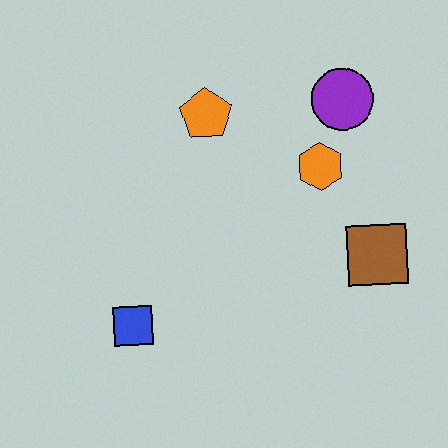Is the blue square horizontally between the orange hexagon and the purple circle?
No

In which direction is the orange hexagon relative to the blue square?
The orange hexagon is to the right of the blue square.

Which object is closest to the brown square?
The orange hexagon is closest to the brown square.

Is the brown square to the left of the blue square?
No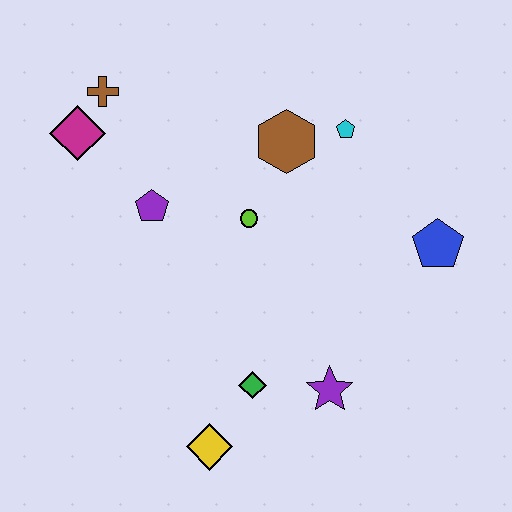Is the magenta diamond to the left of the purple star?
Yes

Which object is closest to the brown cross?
The magenta diamond is closest to the brown cross.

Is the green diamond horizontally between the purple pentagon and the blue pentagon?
Yes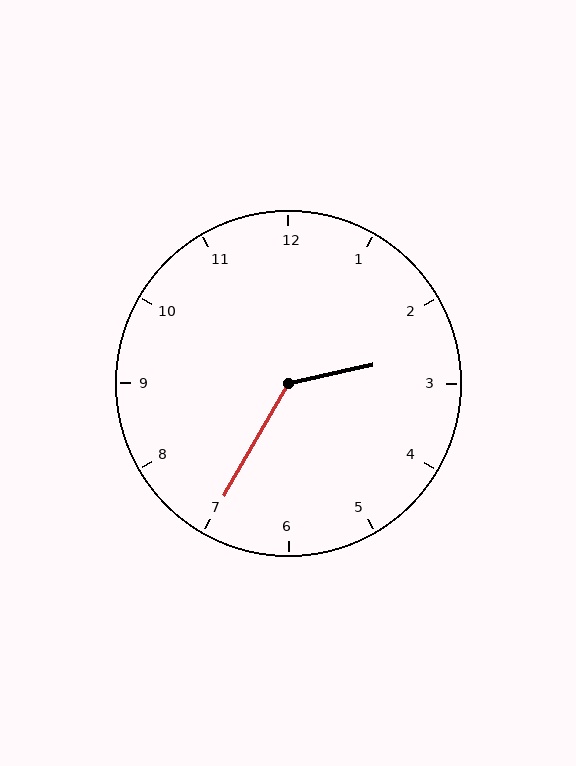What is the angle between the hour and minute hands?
Approximately 132 degrees.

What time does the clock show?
2:35.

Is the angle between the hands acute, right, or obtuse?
It is obtuse.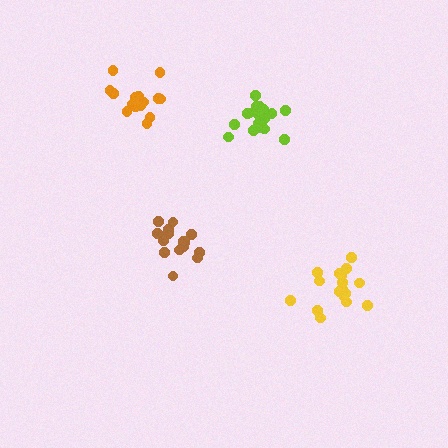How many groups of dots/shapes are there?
There are 4 groups.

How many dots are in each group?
Group 1: 15 dots, Group 2: 15 dots, Group 3: 17 dots, Group 4: 20 dots (67 total).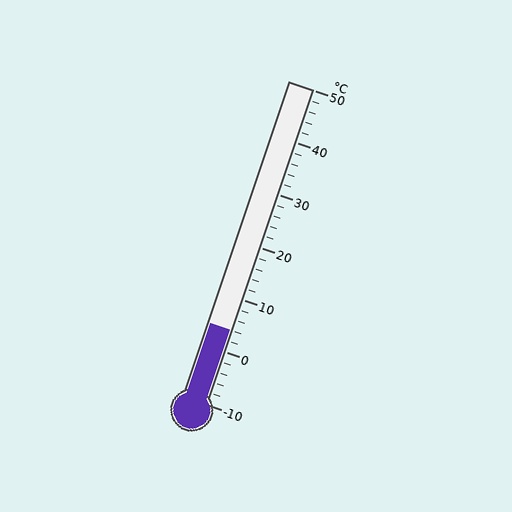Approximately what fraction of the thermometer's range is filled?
The thermometer is filled to approximately 25% of its range.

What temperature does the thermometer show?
The thermometer shows approximately 4°C.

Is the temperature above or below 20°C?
The temperature is below 20°C.